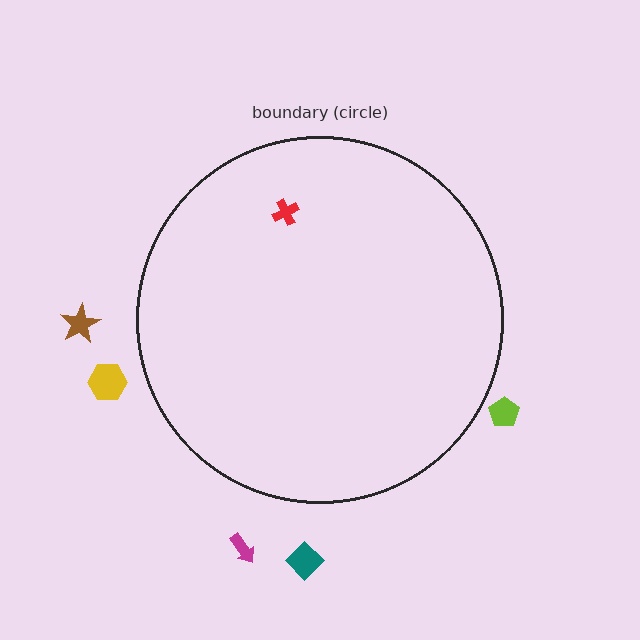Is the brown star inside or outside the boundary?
Outside.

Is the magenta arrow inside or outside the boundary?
Outside.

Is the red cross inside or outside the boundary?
Inside.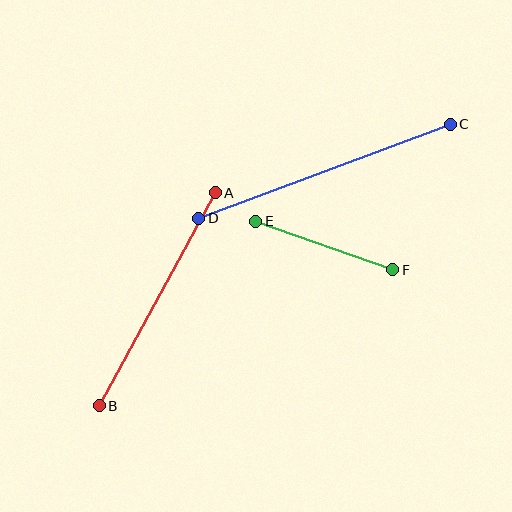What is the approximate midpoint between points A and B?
The midpoint is at approximately (157, 299) pixels.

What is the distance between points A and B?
The distance is approximately 243 pixels.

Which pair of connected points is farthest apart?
Points C and D are farthest apart.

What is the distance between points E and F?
The distance is approximately 145 pixels.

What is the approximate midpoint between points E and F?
The midpoint is at approximately (324, 246) pixels.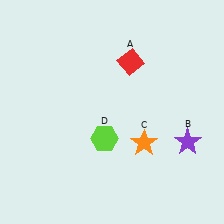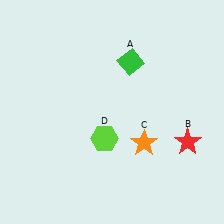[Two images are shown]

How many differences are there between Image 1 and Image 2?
There are 2 differences between the two images.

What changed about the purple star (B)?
In Image 1, B is purple. In Image 2, it changed to red.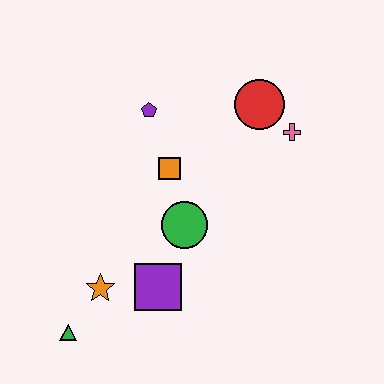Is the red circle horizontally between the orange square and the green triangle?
No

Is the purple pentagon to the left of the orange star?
No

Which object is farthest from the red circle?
The green triangle is farthest from the red circle.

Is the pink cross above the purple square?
Yes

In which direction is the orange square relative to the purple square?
The orange square is above the purple square.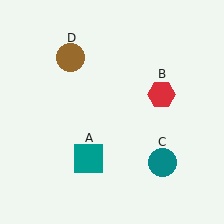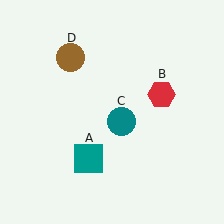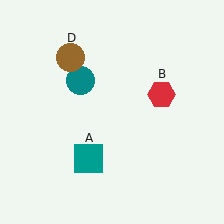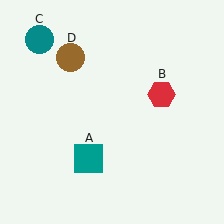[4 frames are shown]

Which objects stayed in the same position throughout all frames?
Teal square (object A) and red hexagon (object B) and brown circle (object D) remained stationary.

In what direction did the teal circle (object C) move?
The teal circle (object C) moved up and to the left.